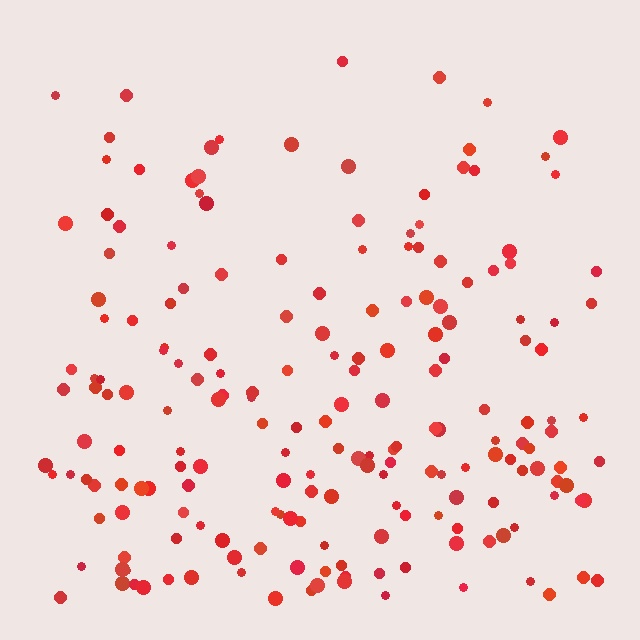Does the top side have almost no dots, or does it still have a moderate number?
Still a moderate number, just noticeably fewer than the bottom.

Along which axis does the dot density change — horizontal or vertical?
Vertical.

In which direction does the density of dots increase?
From top to bottom, with the bottom side densest.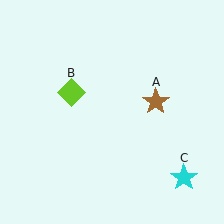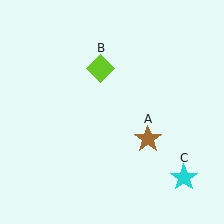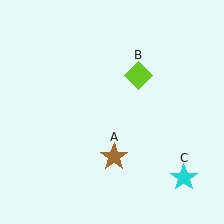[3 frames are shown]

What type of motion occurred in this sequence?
The brown star (object A), lime diamond (object B) rotated clockwise around the center of the scene.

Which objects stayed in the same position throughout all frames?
Cyan star (object C) remained stationary.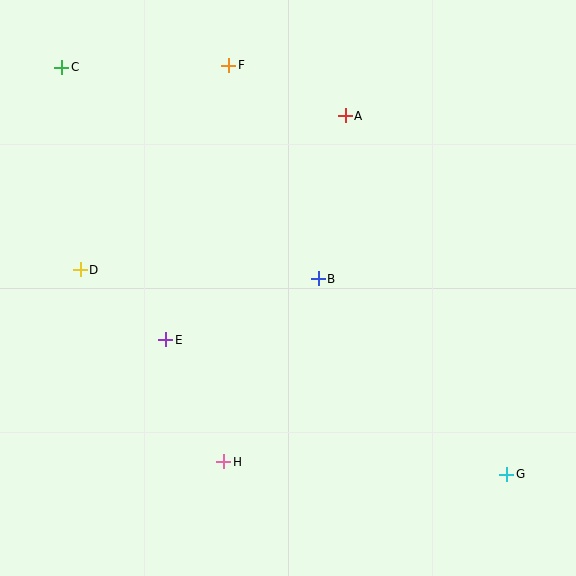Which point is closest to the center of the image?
Point B at (318, 279) is closest to the center.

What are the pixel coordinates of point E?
Point E is at (166, 340).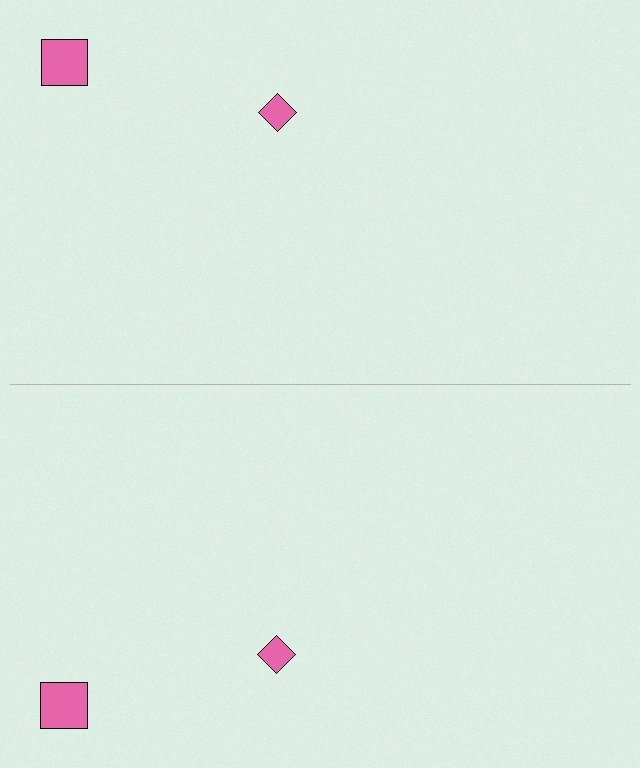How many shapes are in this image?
There are 4 shapes in this image.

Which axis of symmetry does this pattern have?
The pattern has a horizontal axis of symmetry running through the center of the image.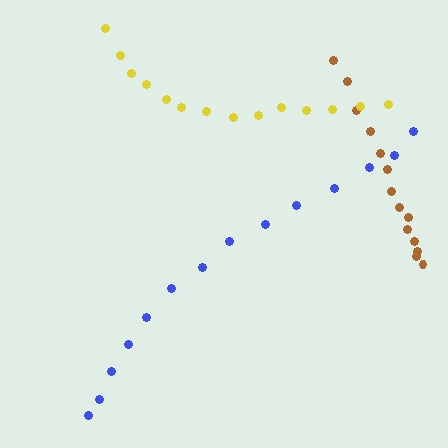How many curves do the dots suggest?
There are 3 distinct paths.